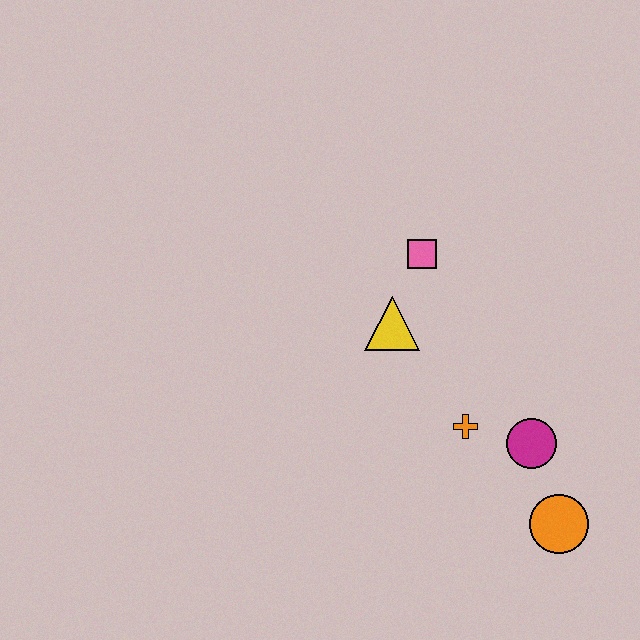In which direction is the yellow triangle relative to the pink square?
The yellow triangle is below the pink square.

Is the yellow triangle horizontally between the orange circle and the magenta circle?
No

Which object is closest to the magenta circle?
The orange cross is closest to the magenta circle.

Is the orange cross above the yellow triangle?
No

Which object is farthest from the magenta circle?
The pink square is farthest from the magenta circle.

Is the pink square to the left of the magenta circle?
Yes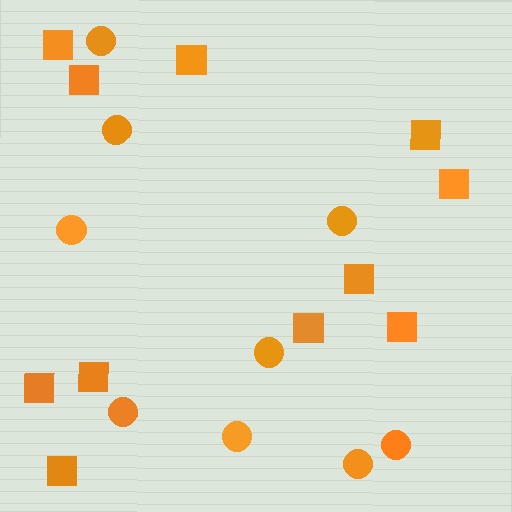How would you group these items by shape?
There are 2 groups: one group of circles (9) and one group of squares (11).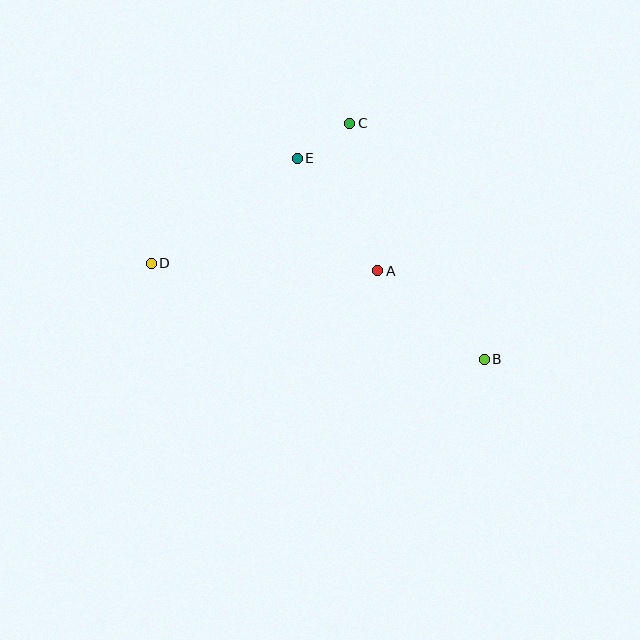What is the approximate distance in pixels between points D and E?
The distance between D and E is approximately 180 pixels.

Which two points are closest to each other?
Points C and E are closest to each other.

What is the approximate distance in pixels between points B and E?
The distance between B and E is approximately 275 pixels.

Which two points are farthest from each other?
Points B and D are farthest from each other.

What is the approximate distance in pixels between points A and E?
The distance between A and E is approximately 139 pixels.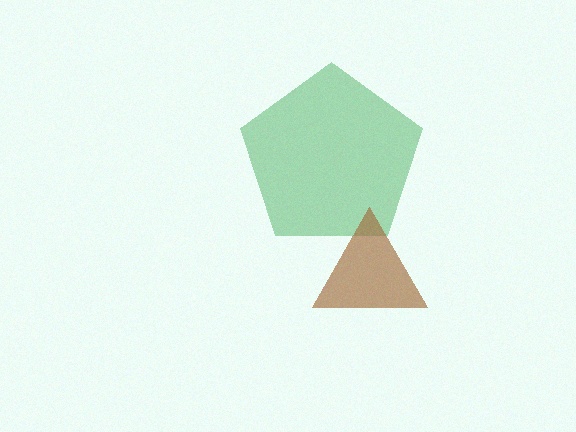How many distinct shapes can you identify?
There are 2 distinct shapes: a green pentagon, a brown triangle.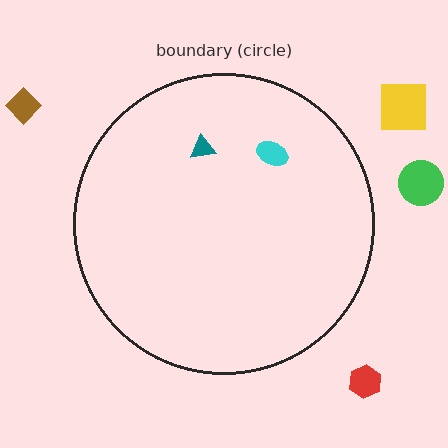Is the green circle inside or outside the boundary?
Outside.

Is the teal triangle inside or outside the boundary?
Inside.